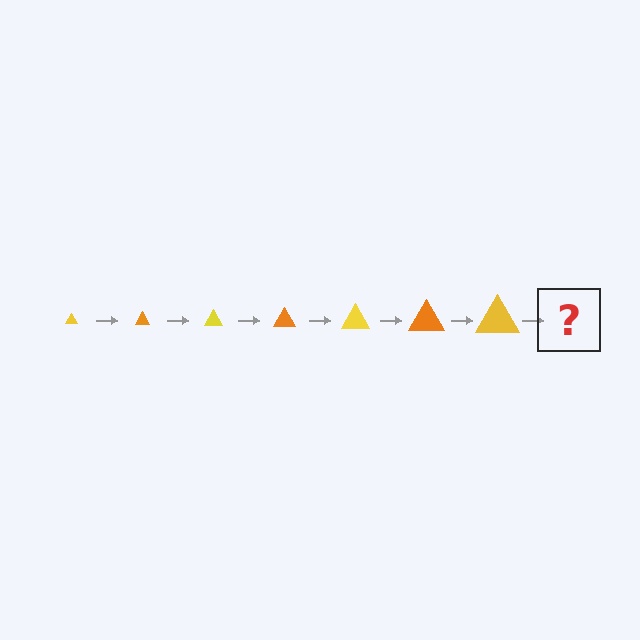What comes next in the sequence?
The next element should be an orange triangle, larger than the previous one.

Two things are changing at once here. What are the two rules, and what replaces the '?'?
The two rules are that the triangle grows larger each step and the color cycles through yellow and orange. The '?' should be an orange triangle, larger than the previous one.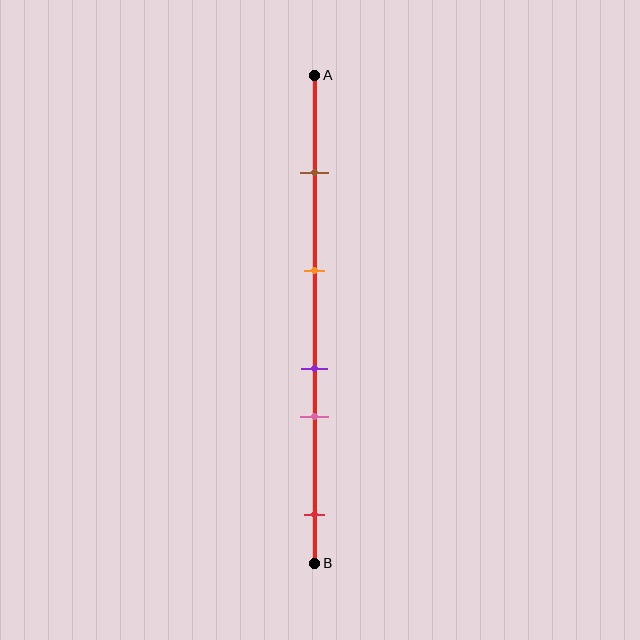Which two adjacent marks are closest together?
The purple and pink marks are the closest adjacent pair.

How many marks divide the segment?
There are 5 marks dividing the segment.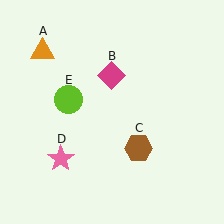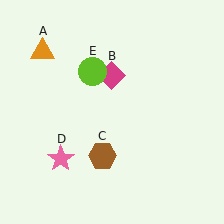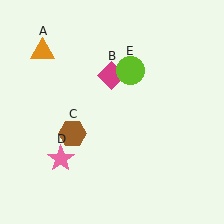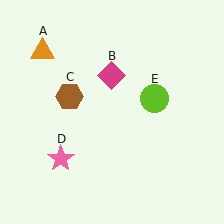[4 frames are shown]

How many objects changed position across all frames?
2 objects changed position: brown hexagon (object C), lime circle (object E).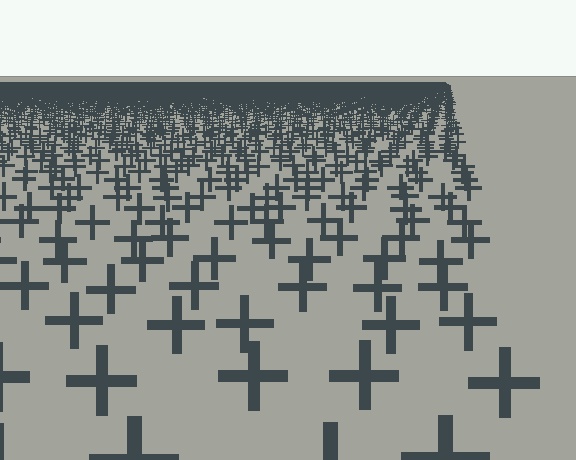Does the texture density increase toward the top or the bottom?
Density increases toward the top.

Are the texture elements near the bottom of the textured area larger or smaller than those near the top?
Larger. Near the bottom, elements are closer to the viewer and appear at a bigger on-screen size.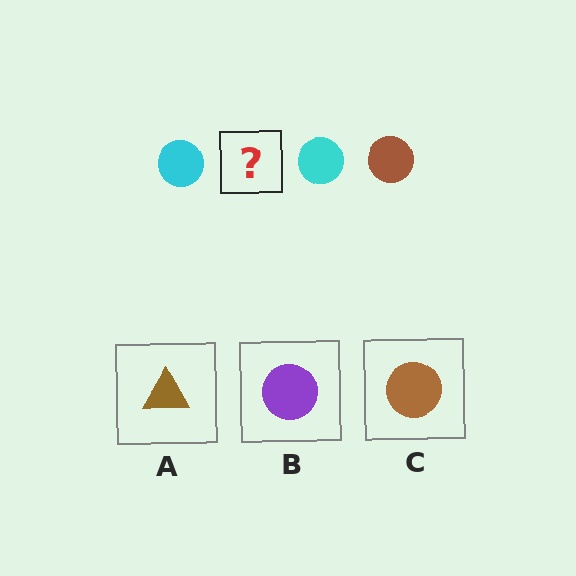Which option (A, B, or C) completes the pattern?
C.